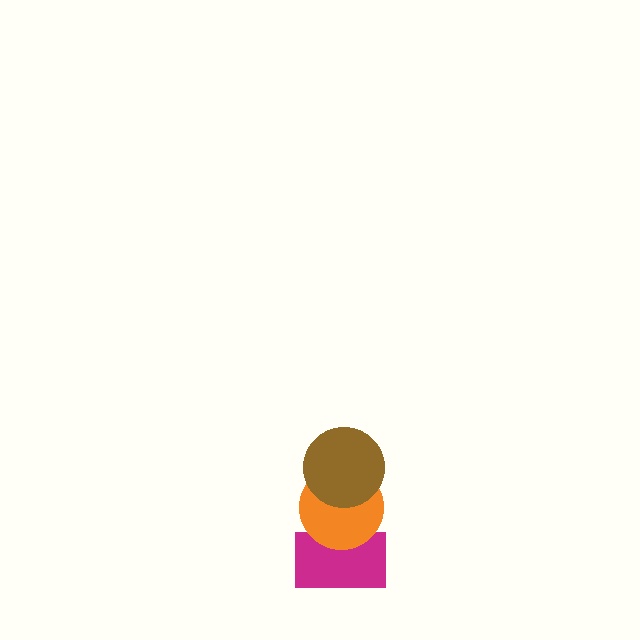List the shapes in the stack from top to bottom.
From top to bottom: the brown circle, the orange circle, the magenta rectangle.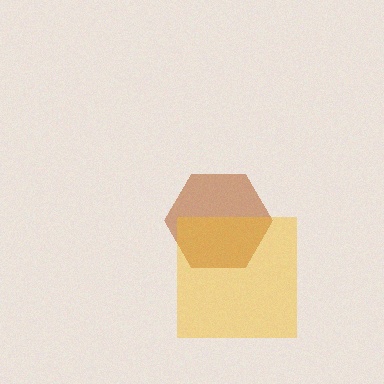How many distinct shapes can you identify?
There are 2 distinct shapes: a brown hexagon, a yellow square.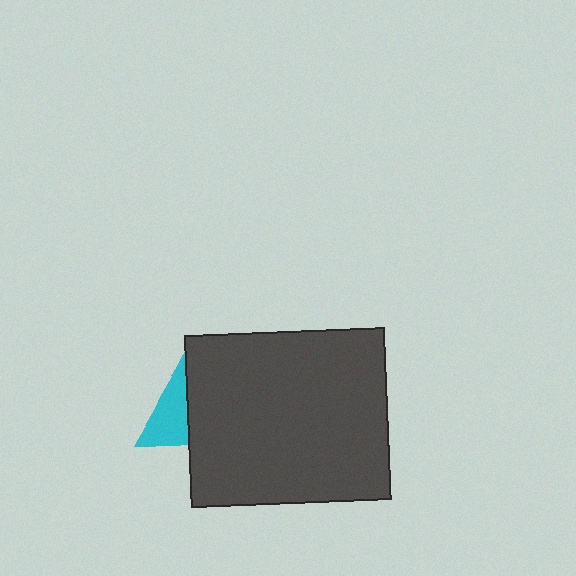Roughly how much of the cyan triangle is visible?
A small part of it is visible (roughly 36%).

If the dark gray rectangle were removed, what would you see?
You would see the complete cyan triangle.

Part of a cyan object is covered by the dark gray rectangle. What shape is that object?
It is a triangle.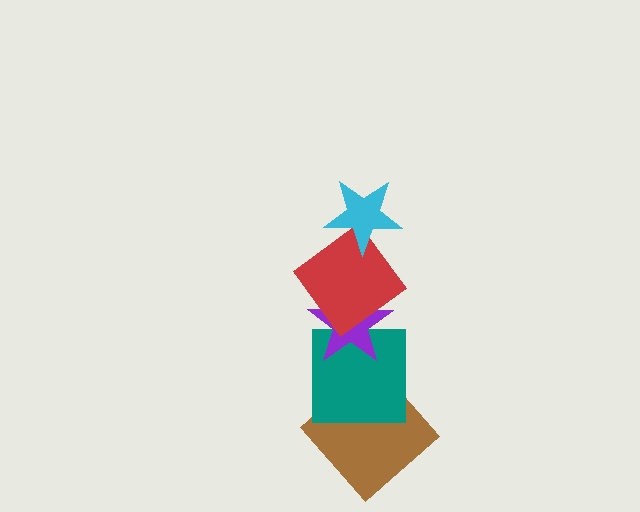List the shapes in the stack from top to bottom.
From top to bottom: the cyan star, the red diamond, the purple star, the teal square, the brown diamond.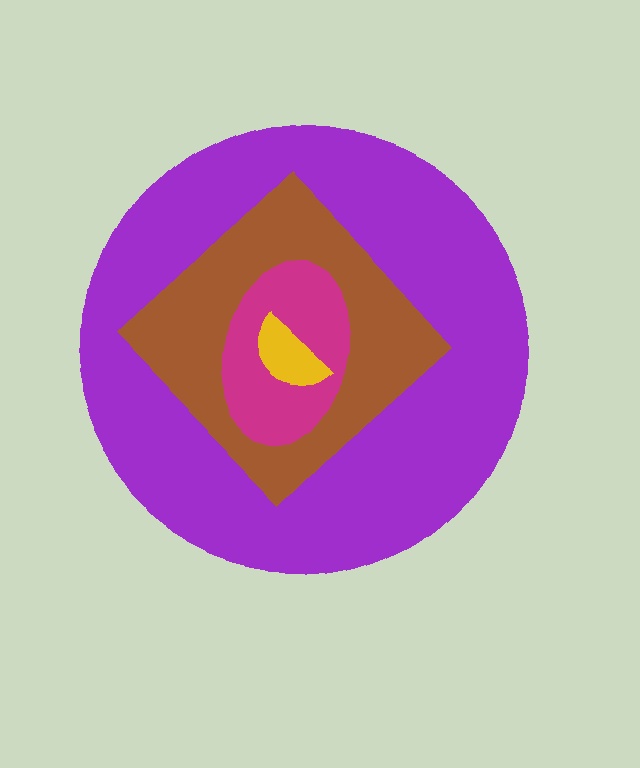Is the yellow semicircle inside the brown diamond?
Yes.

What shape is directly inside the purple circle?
The brown diamond.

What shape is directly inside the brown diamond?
The magenta ellipse.